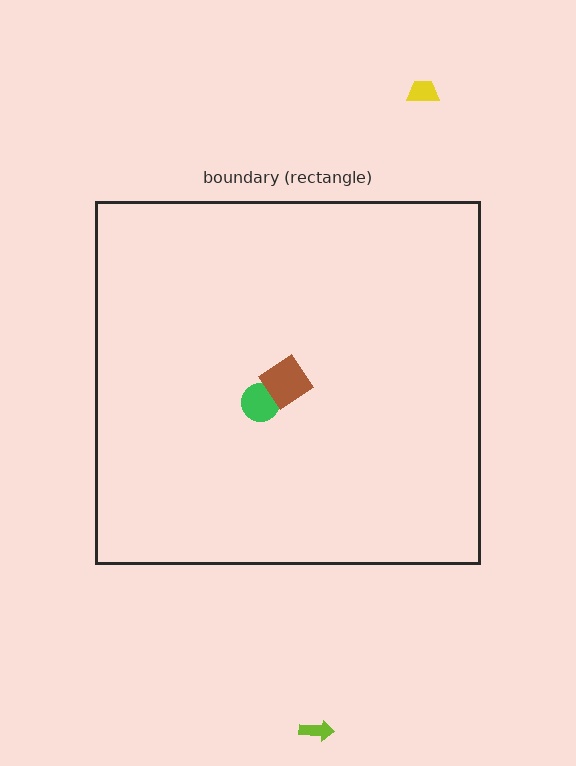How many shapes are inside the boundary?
2 inside, 2 outside.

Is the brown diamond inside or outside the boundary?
Inside.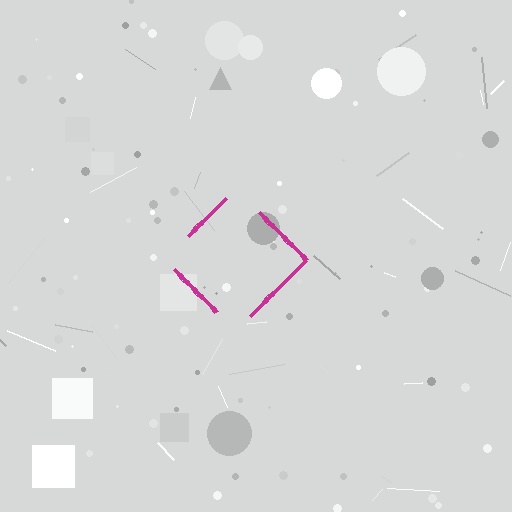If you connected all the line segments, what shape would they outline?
They would outline a diamond.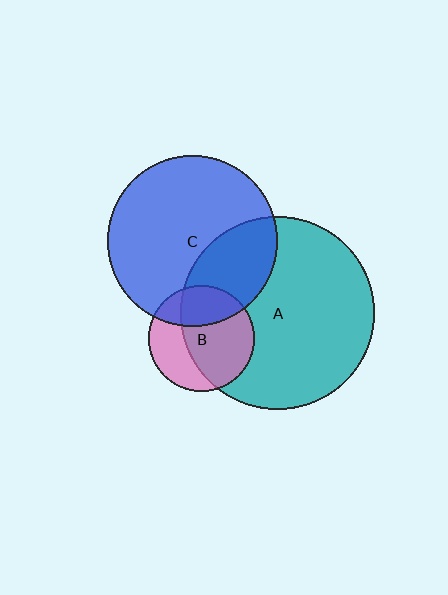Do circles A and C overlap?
Yes.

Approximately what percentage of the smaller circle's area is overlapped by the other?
Approximately 30%.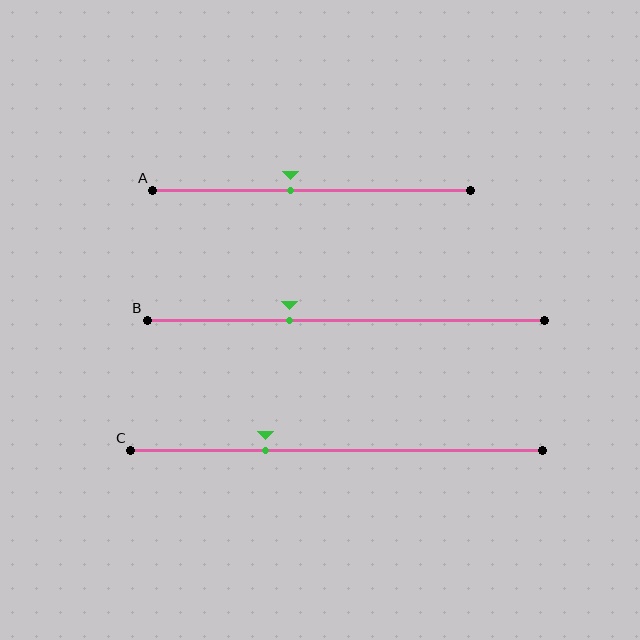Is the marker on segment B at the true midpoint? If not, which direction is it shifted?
No, the marker on segment B is shifted to the left by about 14% of the segment length.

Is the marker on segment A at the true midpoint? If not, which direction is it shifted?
No, the marker on segment A is shifted to the left by about 7% of the segment length.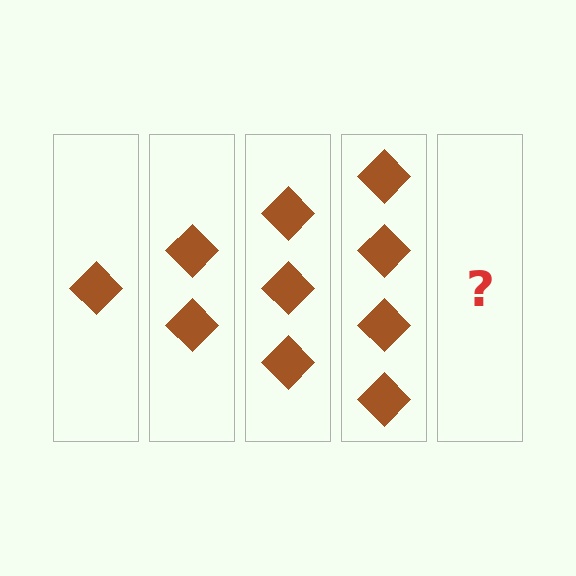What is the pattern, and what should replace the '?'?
The pattern is that each step adds one more diamond. The '?' should be 5 diamonds.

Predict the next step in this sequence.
The next step is 5 diamonds.